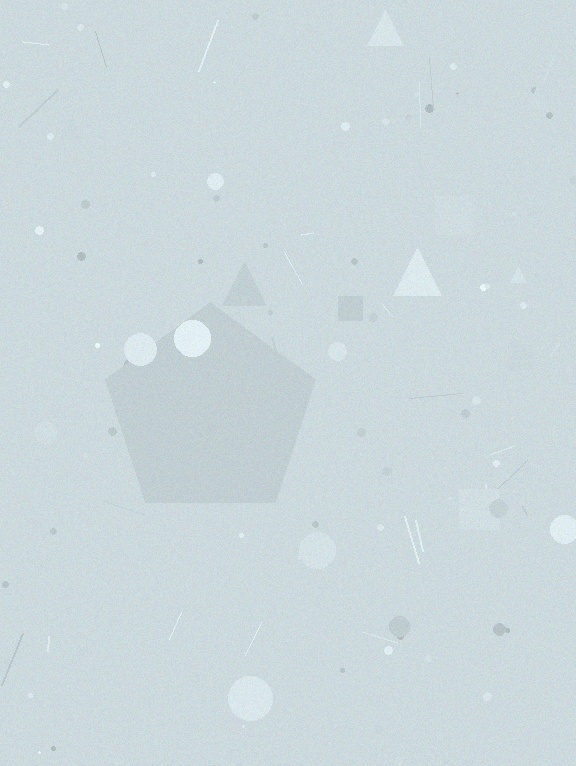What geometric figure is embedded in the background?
A pentagon is embedded in the background.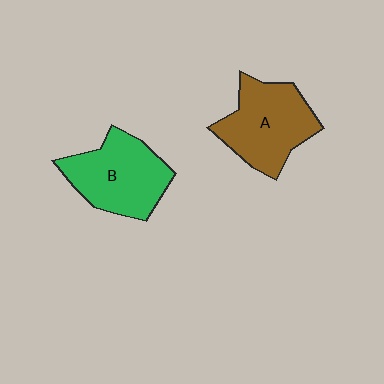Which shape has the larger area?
Shape B (green).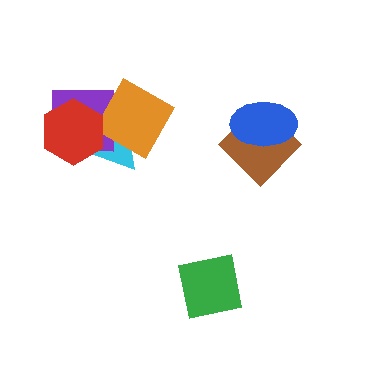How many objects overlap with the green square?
0 objects overlap with the green square.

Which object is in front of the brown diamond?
The blue ellipse is in front of the brown diamond.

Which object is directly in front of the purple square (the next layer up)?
The orange square is directly in front of the purple square.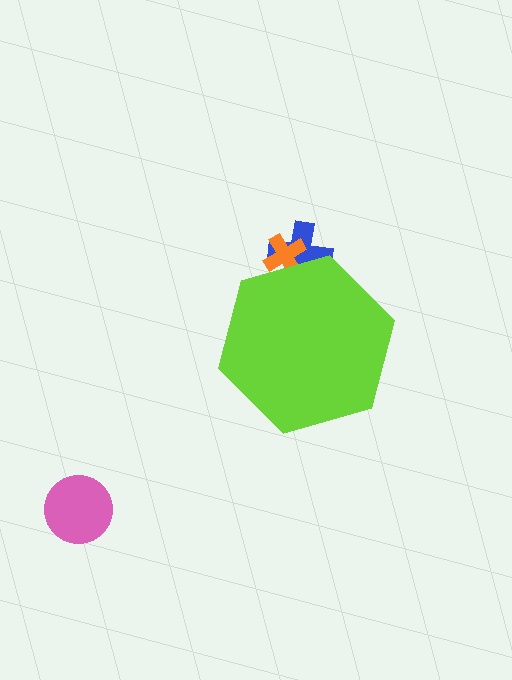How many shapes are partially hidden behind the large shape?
2 shapes are partially hidden.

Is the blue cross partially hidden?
Yes, the blue cross is partially hidden behind the lime hexagon.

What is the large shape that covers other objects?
A lime hexagon.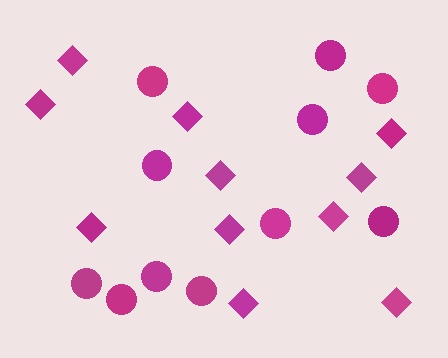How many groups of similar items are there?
There are 2 groups: one group of circles (11) and one group of diamonds (11).